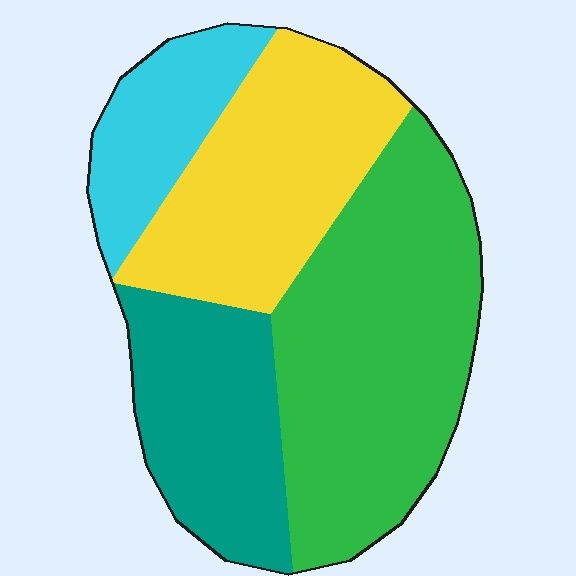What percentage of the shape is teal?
Teal takes up about one fifth (1/5) of the shape.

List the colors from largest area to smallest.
From largest to smallest: green, yellow, teal, cyan.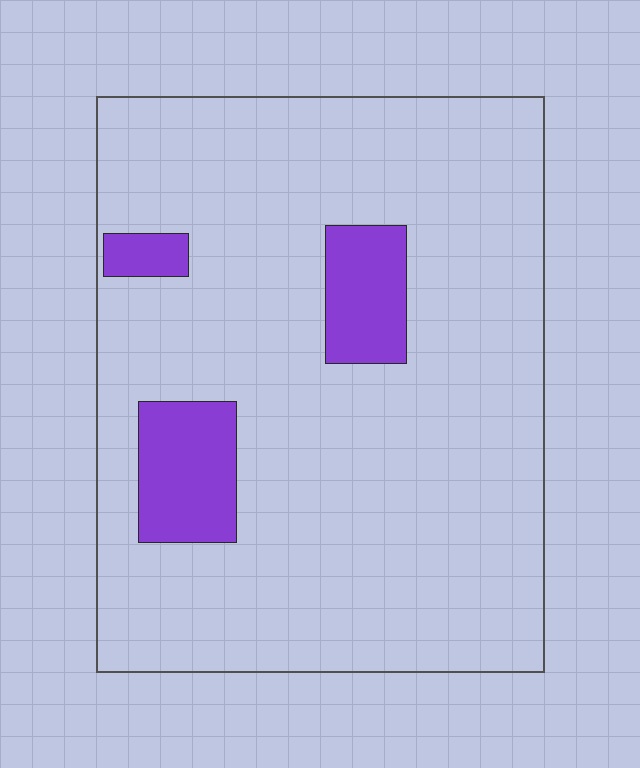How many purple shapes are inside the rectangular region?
3.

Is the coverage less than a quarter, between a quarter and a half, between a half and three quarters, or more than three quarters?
Less than a quarter.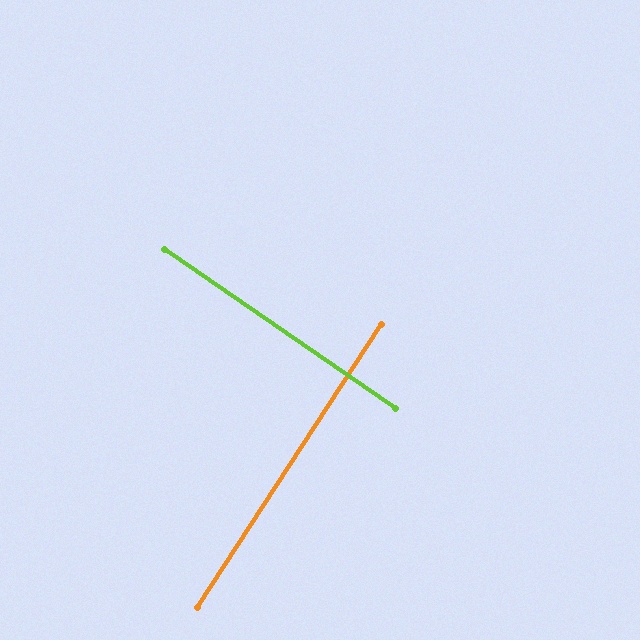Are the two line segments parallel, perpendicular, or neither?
Perpendicular — they meet at approximately 89°.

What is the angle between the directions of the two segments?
Approximately 89 degrees.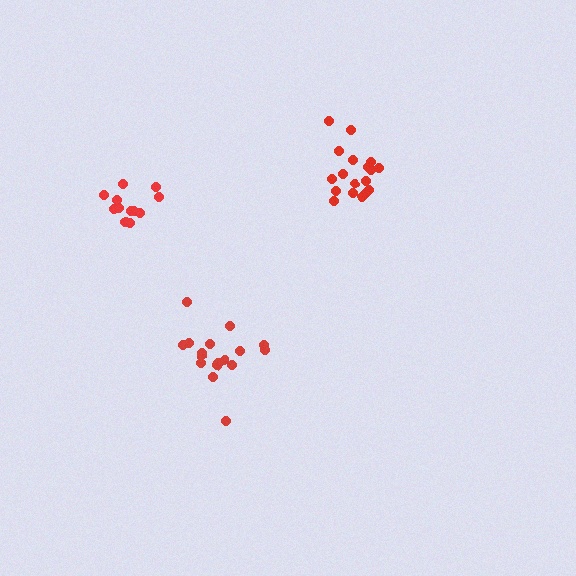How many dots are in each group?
Group 1: 12 dots, Group 2: 18 dots, Group 3: 18 dots (48 total).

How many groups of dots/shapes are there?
There are 3 groups.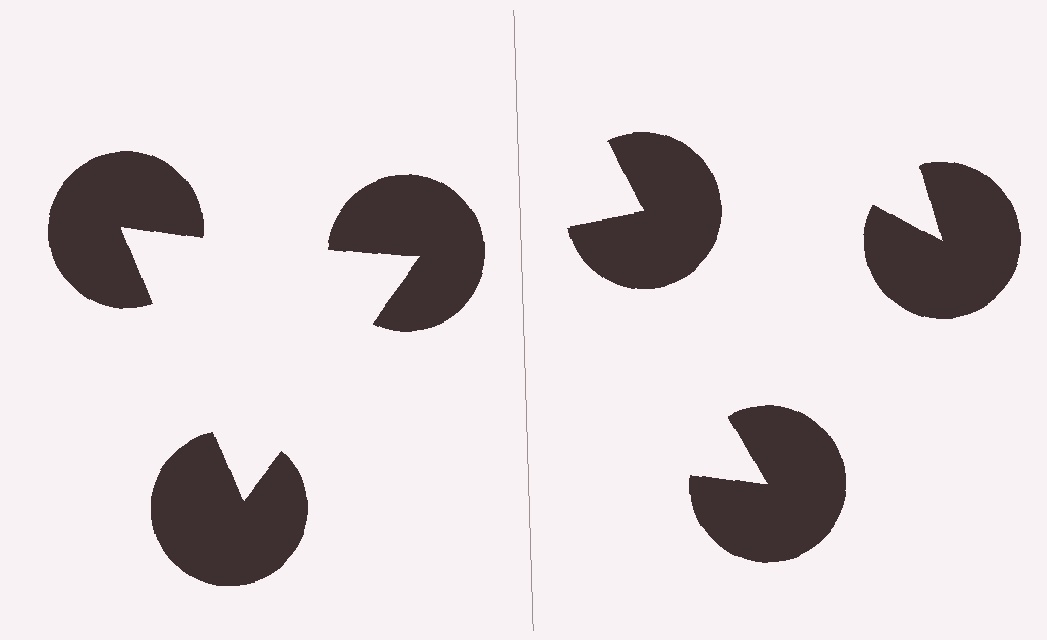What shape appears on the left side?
An illusory triangle.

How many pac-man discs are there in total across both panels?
6 — 3 on each side.